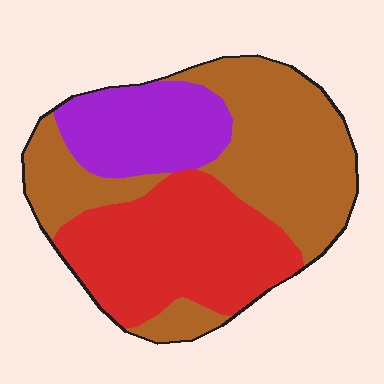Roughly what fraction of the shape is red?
Red takes up between a quarter and a half of the shape.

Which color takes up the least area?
Purple, at roughly 20%.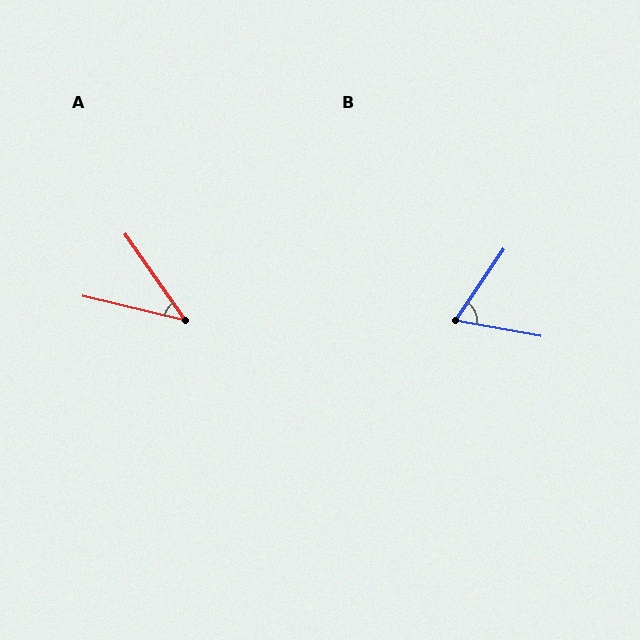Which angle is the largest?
B, at approximately 66 degrees.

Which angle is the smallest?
A, at approximately 42 degrees.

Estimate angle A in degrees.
Approximately 42 degrees.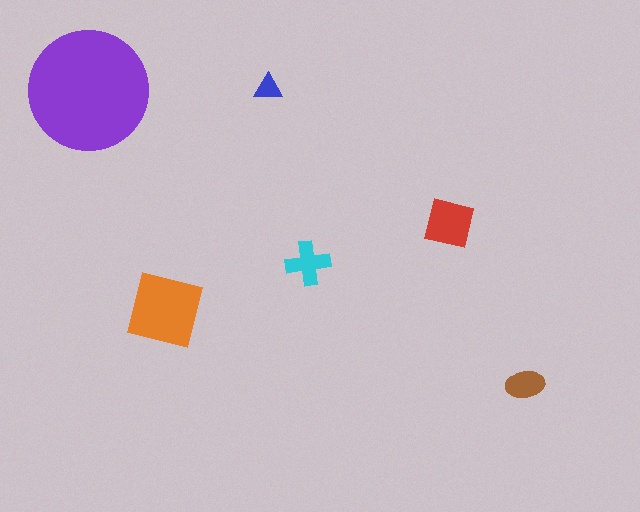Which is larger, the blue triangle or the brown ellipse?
The brown ellipse.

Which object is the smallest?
The blue triangle.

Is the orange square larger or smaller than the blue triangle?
Larger.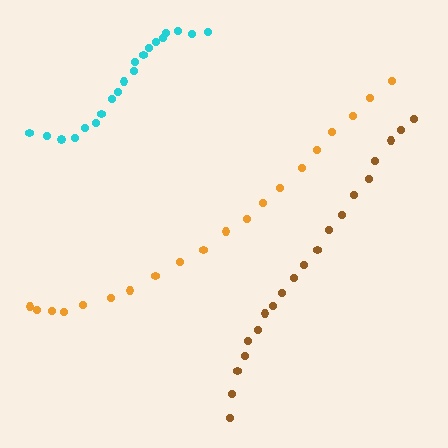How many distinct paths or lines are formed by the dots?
There are 3 distinct paths.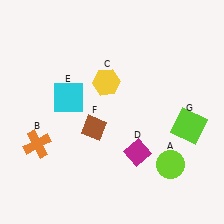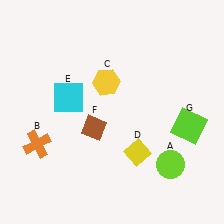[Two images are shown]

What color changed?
The diamond (D) changed from magenta in Image 1 to yellow in Image 2.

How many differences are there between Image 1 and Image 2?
There is 1 difference between the two images.